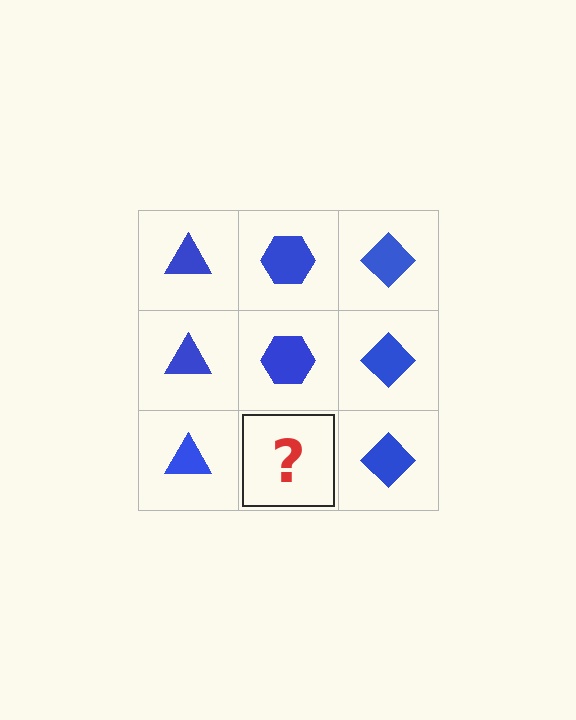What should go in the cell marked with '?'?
The missing cell should contain a blue hexagon.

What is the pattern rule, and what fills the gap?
The rule is that each column has a consistent shape. The gap should be filled with a blue hexagon.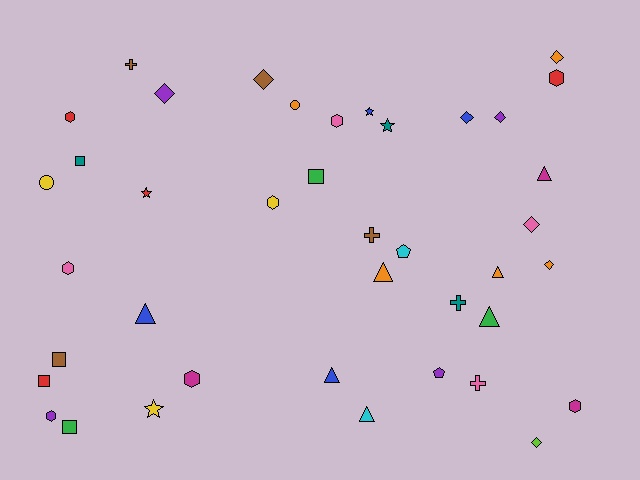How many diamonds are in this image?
There are 8 diamonds.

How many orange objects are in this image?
There are 5 orange objects.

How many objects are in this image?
There are 40 objects.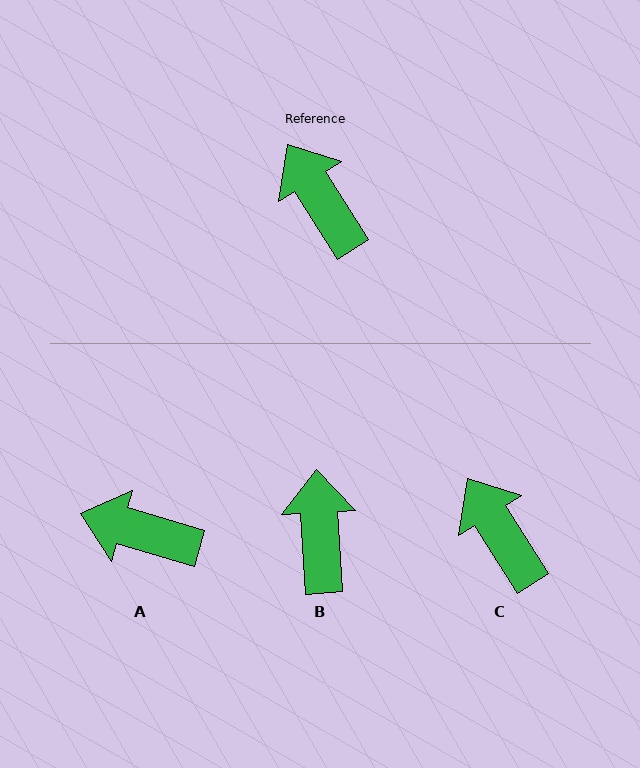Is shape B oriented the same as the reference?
No, it is off by about 29 degrees.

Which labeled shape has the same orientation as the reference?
C.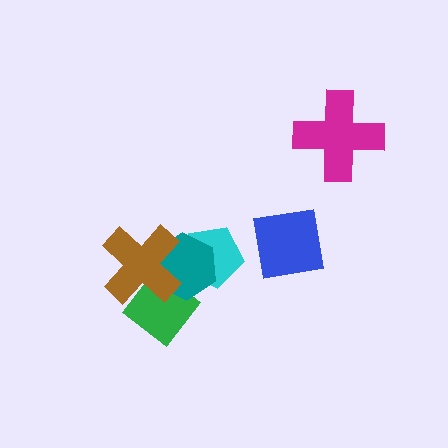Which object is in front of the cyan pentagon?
The teal hexagon is in front of the cyan pentagon.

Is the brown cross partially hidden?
No, no other shape covers it.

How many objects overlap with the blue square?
0 objects overlap with the blue square.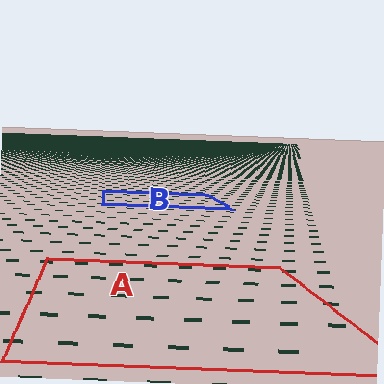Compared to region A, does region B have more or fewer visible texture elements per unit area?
Region B has more texture elements per unit area — they are packed more densely because it is farther away.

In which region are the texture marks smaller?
The texture marks are smaller in region B, because it is farther away.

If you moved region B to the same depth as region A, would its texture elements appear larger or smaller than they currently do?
They would appear larger. At a closer depth, the same texture elements are projected at a bigger on-screen size.